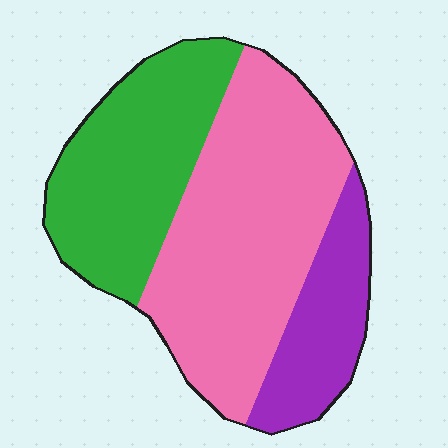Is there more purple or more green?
Green.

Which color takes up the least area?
Purple, at roughly 20%.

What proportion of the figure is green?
Green covers 33% of the figure.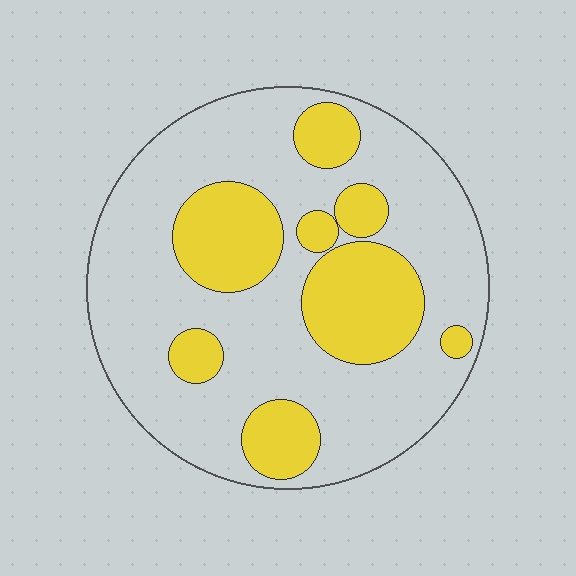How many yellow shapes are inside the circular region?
8.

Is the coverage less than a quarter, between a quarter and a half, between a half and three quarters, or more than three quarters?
Between a quarter and a half.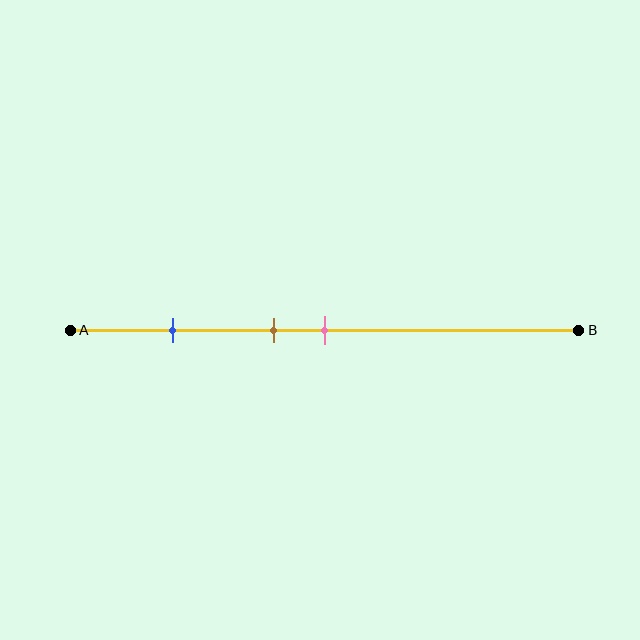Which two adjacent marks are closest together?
The brown and pink marks are the closest adjacent pair.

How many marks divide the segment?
There are 3 marks dividing the segment.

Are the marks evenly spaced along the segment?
No, the marks are not evenly spaced.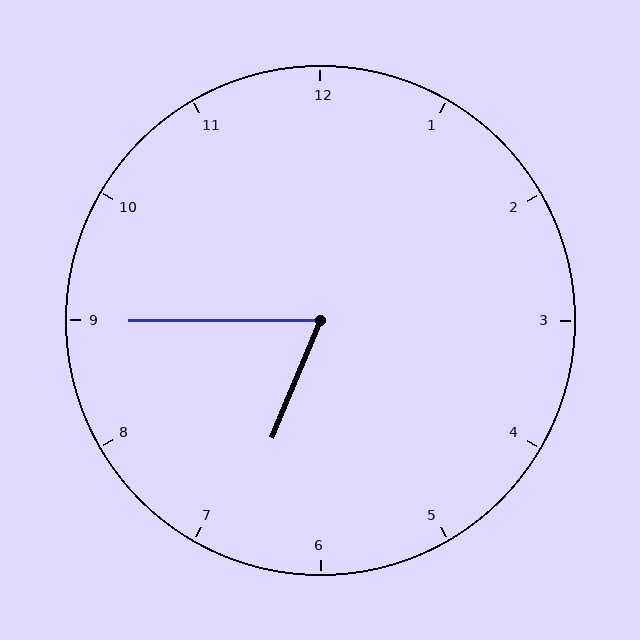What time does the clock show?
6:45.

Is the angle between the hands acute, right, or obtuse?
It is acute.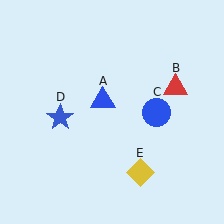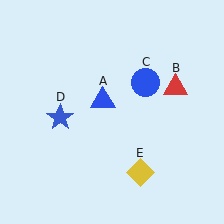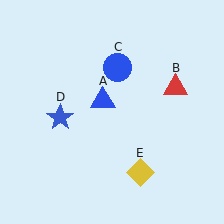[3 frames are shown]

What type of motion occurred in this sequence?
The blue circle (object C) rotated counterclockwise around the center of the scene.